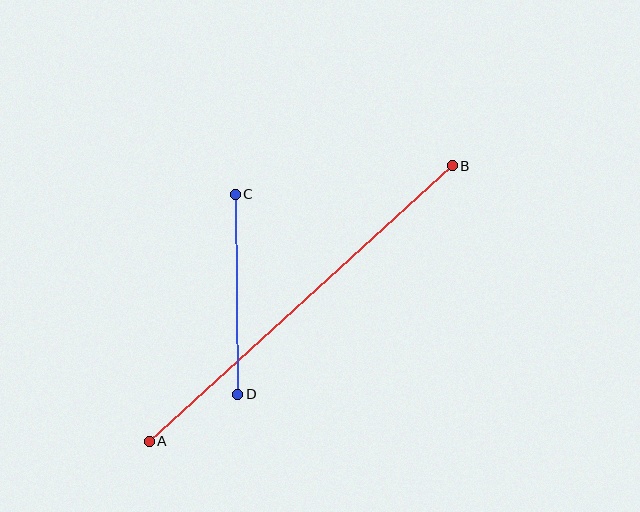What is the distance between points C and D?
The distance is approximately 200 pixels.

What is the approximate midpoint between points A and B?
The midpoint is at approximately (301, 304) pixels.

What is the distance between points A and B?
The distance is approximately 410 pixels.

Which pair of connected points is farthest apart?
Points A and B are farthest apart.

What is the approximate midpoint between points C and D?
The midpoint is at approximately (236, 294) pixels.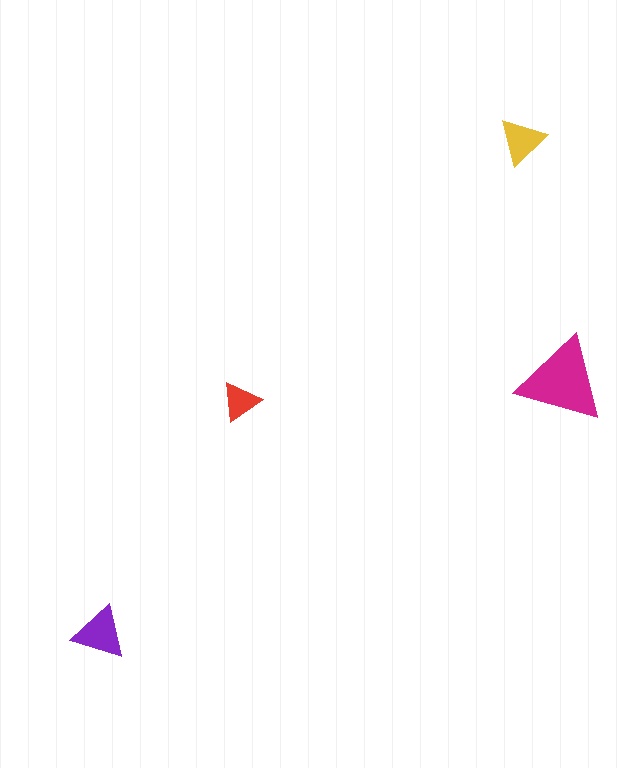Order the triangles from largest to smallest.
the magenta one, the purple one, the yellow one, the red one.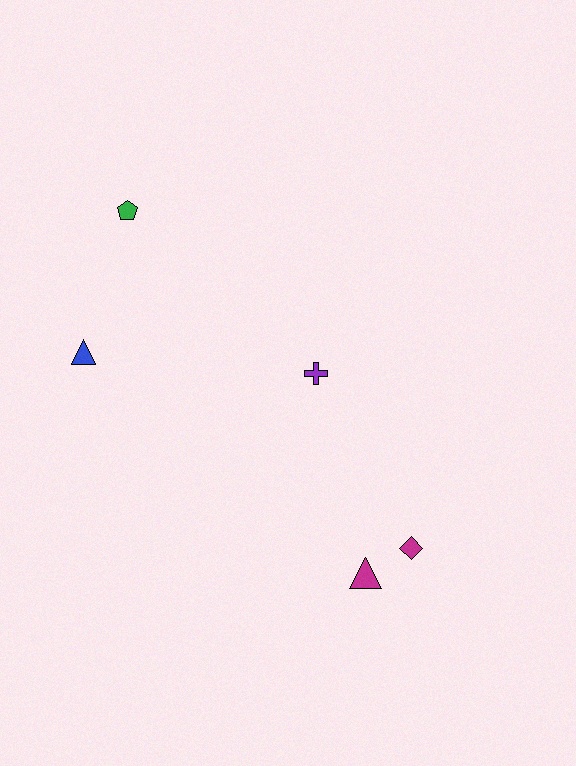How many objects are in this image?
There are 5 objects.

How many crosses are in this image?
There is 1 cross.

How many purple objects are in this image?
There is 1 purple object.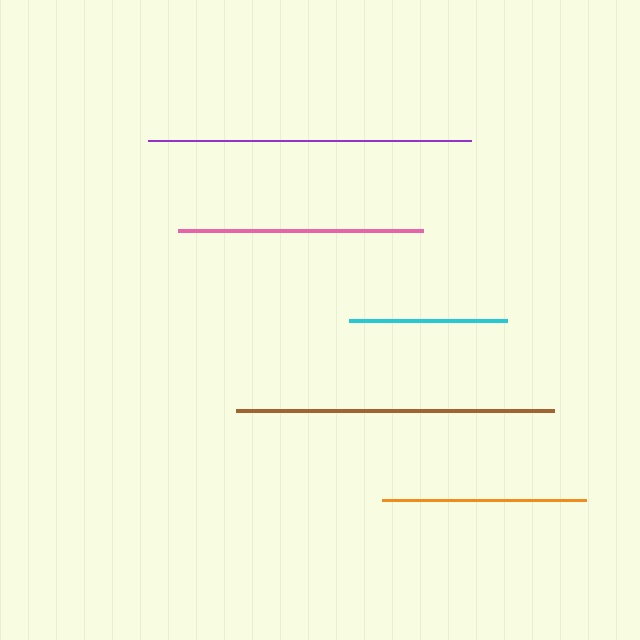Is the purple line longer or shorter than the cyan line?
The purple line is longer than the cyan line.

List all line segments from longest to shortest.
From longest to shortest: purple, brown, pink, orange, cyan.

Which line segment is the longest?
The purple line is the longest at approximately 323 pixels.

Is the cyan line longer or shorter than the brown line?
The brown line is longer than the cyan line.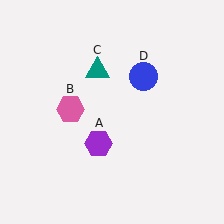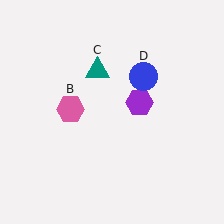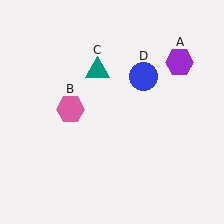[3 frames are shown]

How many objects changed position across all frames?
1 object changed position: purple hexagon (object A).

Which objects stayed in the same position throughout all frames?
Pink hexagon (object B) and teal triangle (object C) and blue circle (object D) remained stationary.